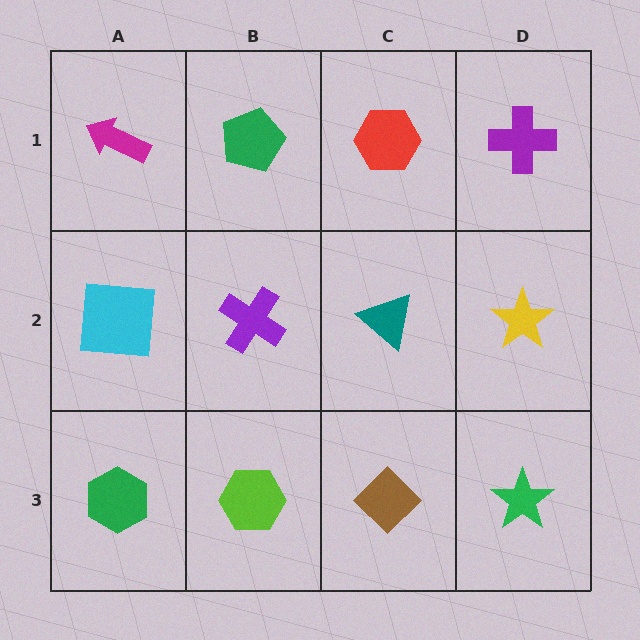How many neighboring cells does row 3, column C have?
3.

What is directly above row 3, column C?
A teal triangle.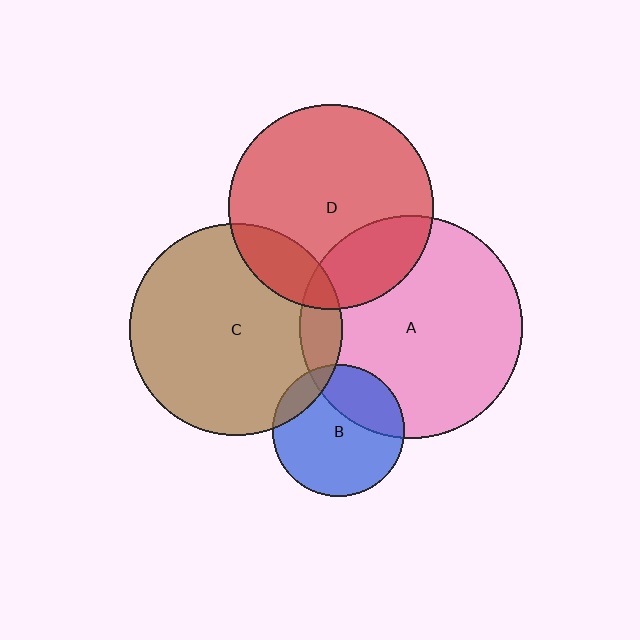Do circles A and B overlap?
Yes.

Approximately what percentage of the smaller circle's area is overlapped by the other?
Approximately 30%.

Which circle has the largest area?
Circle A (pink).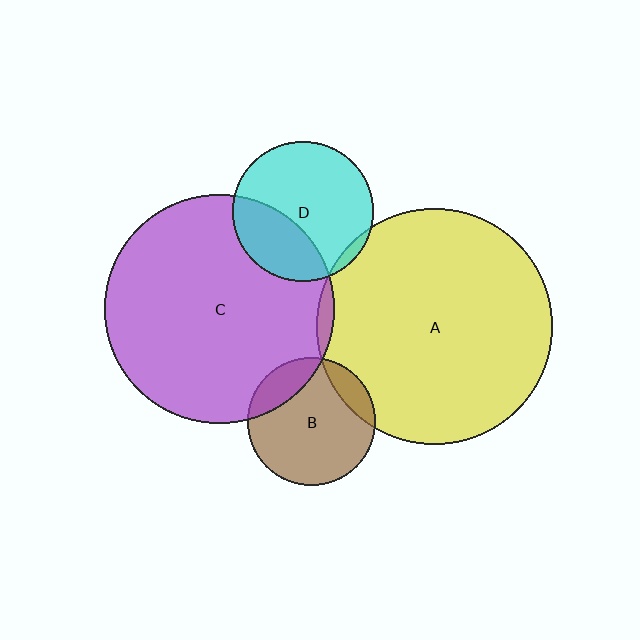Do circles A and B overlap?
Yes.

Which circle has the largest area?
Circle A (yellow).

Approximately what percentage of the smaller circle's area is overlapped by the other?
Approximately 15%.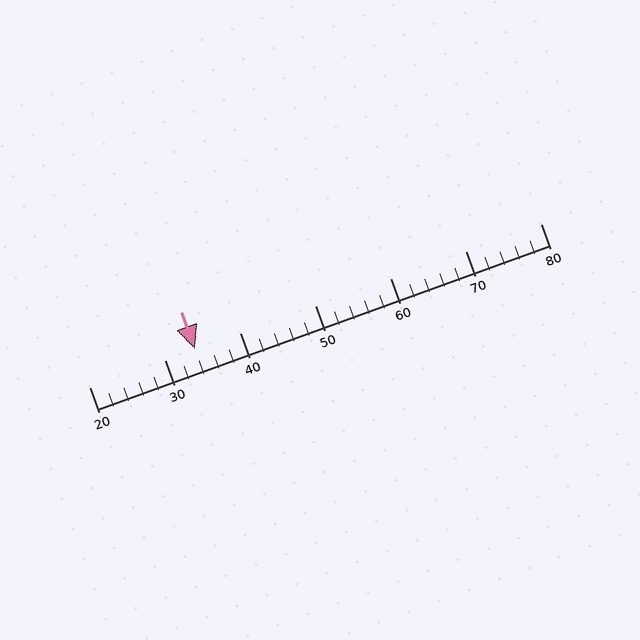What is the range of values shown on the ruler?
The ruler shows values from 20 to 80.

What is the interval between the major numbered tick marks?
The major tick marks are spaced 10 units apart.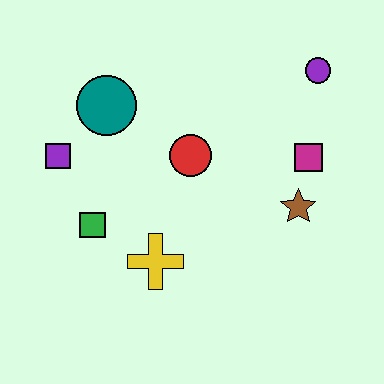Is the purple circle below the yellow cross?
No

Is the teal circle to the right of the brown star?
No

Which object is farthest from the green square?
The purple circle is farthest from the green square.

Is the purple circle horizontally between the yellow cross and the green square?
No